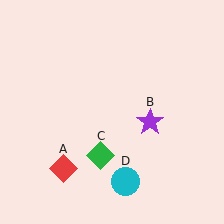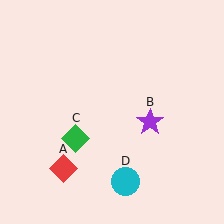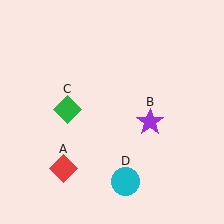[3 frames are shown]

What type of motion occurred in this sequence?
The green diamond (object C) rotated clockwise around the center of the scene.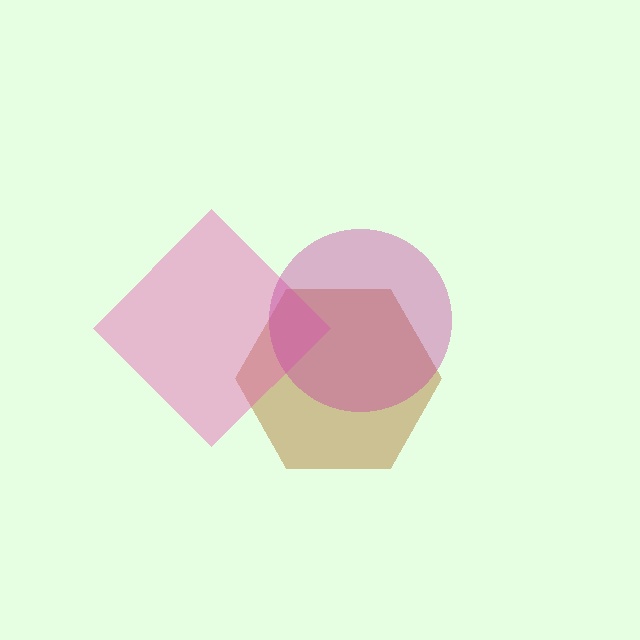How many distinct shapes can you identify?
There are 3 distinct shapes: a brown hexagon, a pink diamond, a magenta circle.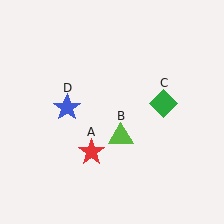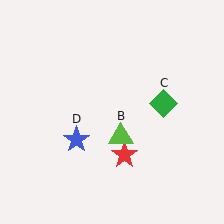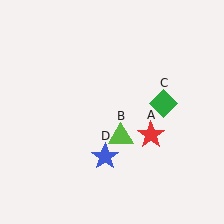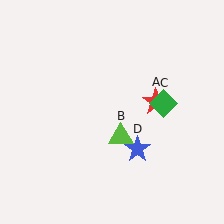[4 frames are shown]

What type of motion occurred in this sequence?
The red star (object A), blue star (object D) rotated counterclockwise around the center of the scene.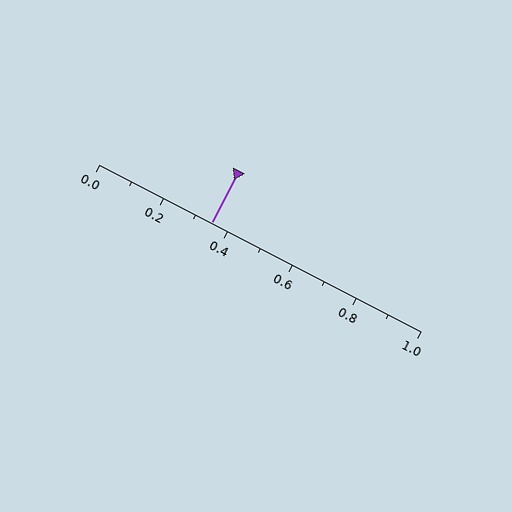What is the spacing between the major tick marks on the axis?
The major ticks are spaced 0.2 apart.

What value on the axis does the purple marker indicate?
The marker indicates approximately 0.35.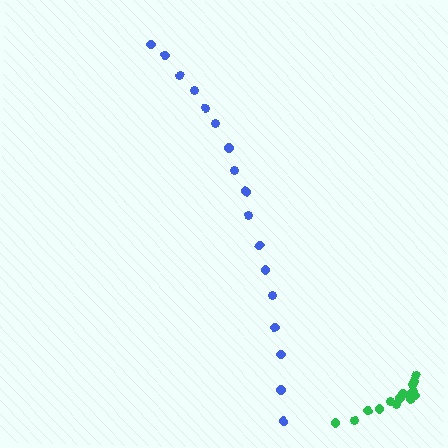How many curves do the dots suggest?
There are 2 distinct paths.